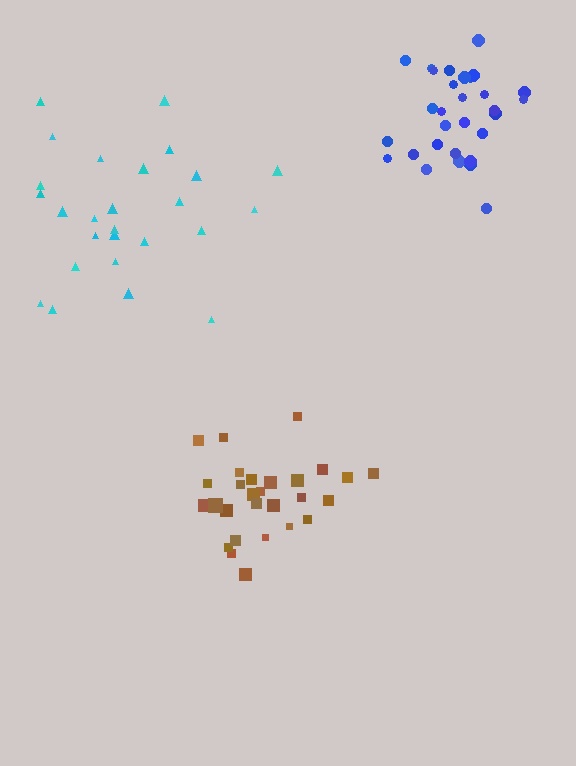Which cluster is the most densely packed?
Blue.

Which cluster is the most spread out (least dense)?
Cyan.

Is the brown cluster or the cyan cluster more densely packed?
Brown.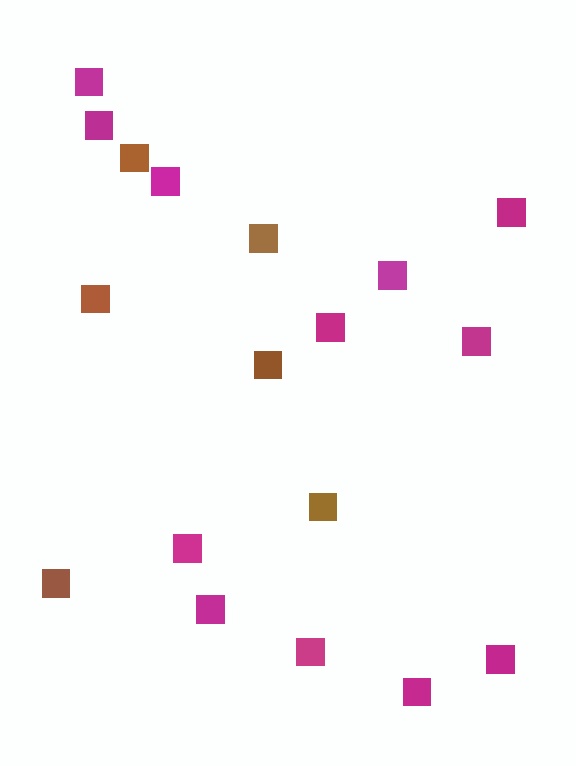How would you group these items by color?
There are 2 groups: one group of magenta squares (12) and one group of brown squares (6).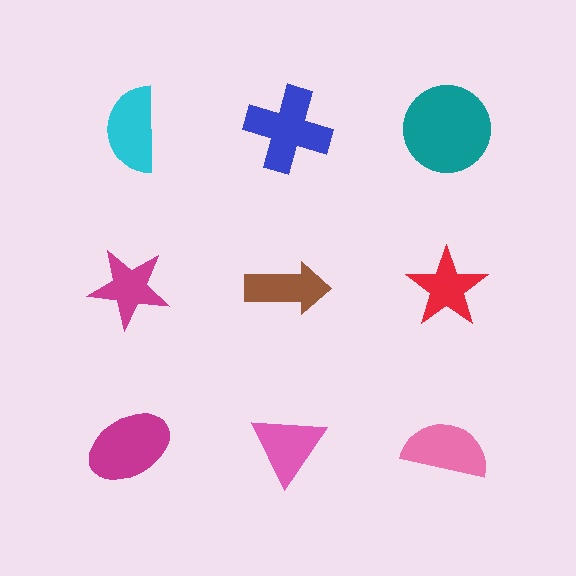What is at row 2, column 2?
A brown arrow.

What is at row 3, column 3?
A pink semicircle.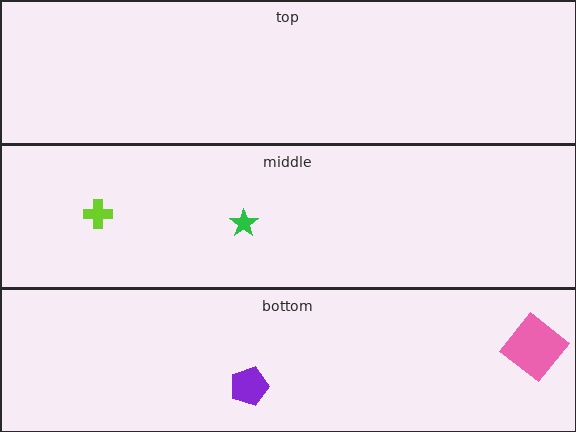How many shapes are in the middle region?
2.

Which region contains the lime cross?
The middle region.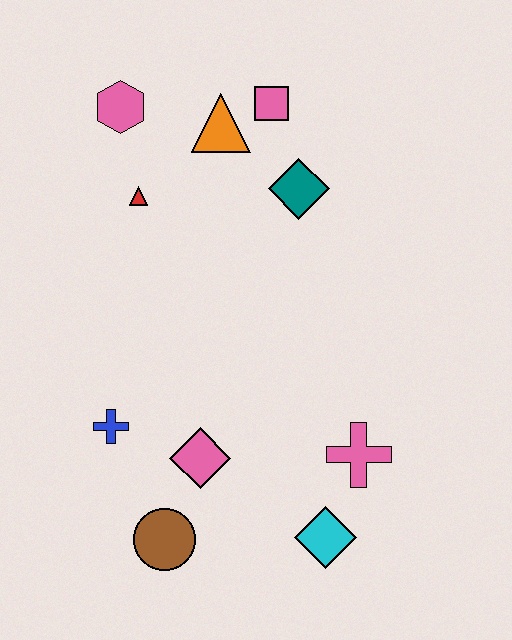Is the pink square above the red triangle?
Yes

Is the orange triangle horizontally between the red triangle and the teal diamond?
Yes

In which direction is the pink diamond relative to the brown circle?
The pink diamond is above the brown circle.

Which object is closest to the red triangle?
The pink hexagon is closest to the red triangle.